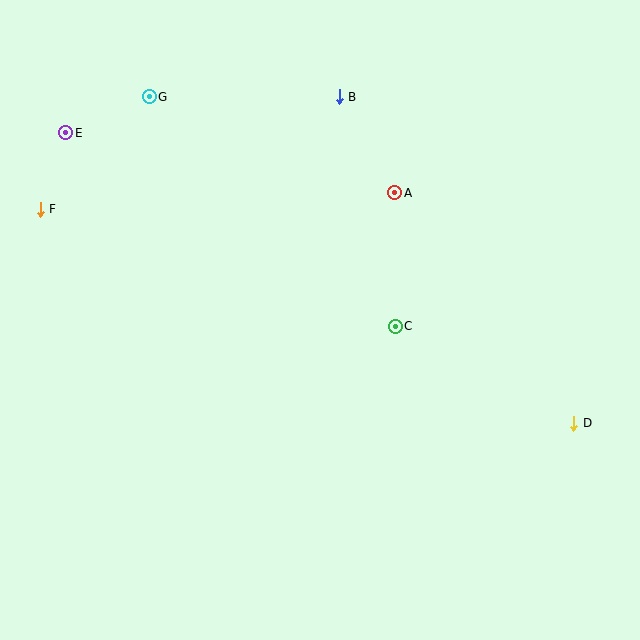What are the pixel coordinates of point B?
Point B is at (339, 97).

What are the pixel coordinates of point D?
Point D is at (574, 424).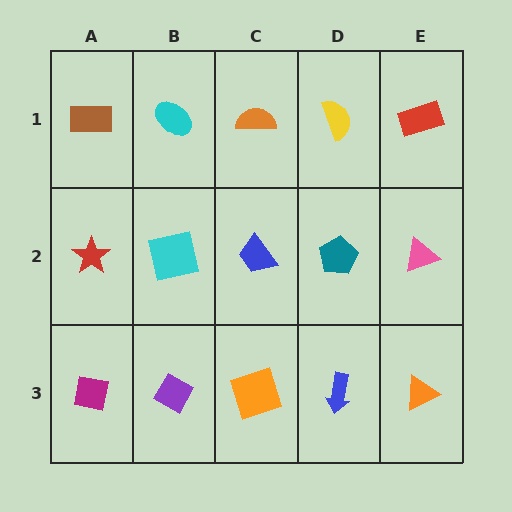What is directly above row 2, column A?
A brown rectangle.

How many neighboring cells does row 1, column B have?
3.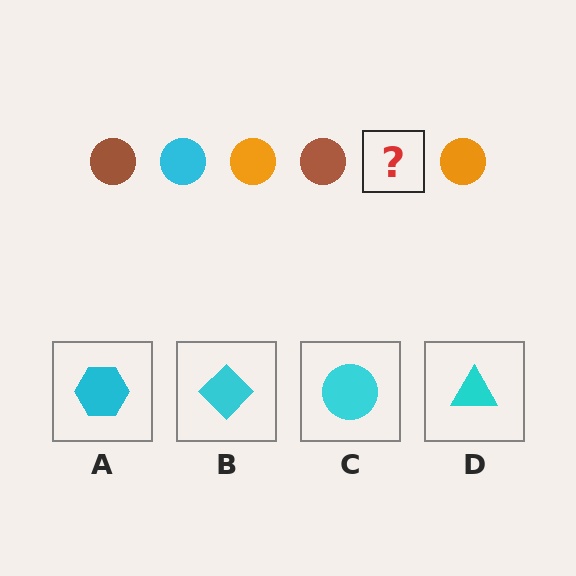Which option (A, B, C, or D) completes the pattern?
C.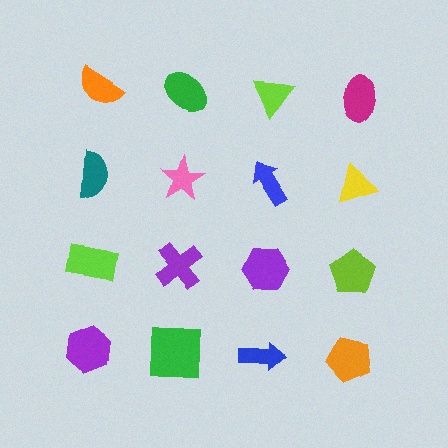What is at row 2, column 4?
A yellow triangle.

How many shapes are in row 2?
4 shapes.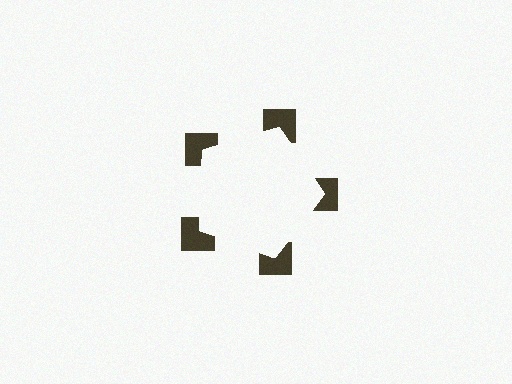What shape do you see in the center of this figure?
An illusory pentagon — its edges are inferred from the aligned wedge cuts in the notched squares, not physically drawn.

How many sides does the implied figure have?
5 sides.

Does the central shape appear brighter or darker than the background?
It typically appears slightly brighter than the background, even though no actual brightness change is drawn.